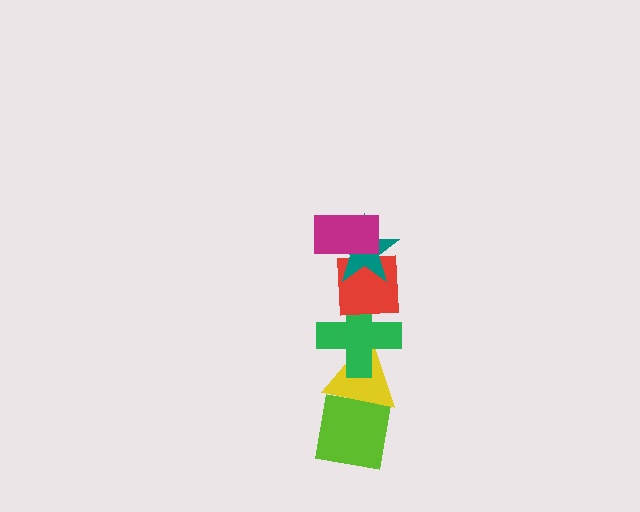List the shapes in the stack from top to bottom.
From top to bottom: the magenta rectangle, the teal star, the red square, the green cross, the yellow triangle, the lime square.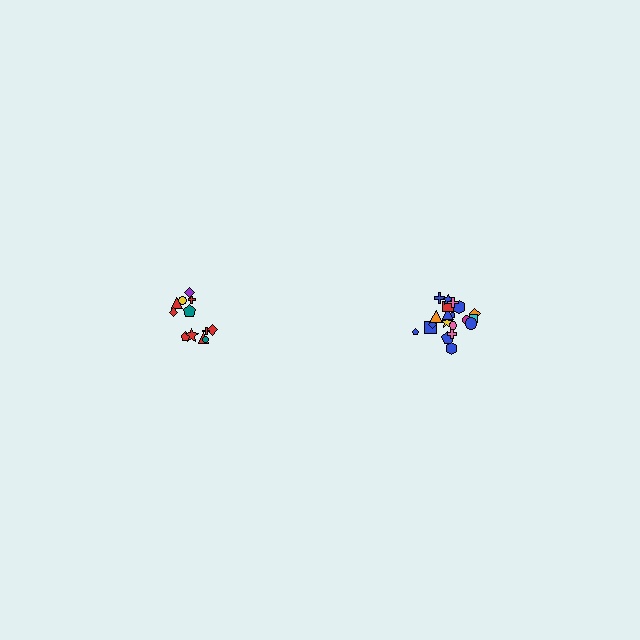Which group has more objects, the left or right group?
The right group.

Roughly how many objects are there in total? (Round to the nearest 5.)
Roughly 35 objects in total.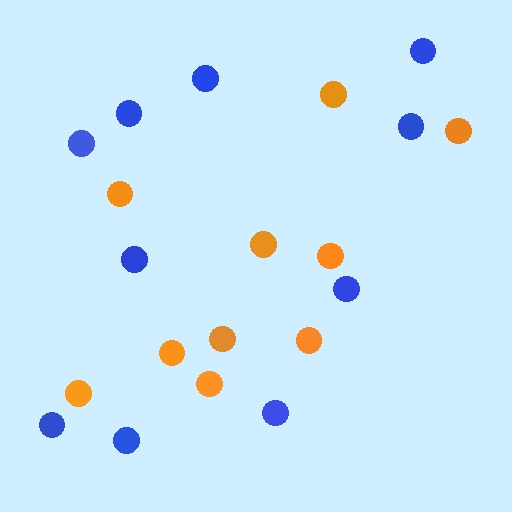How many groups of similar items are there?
There are 2 groups: one group of blue circles (10) and one group of orange circles (10).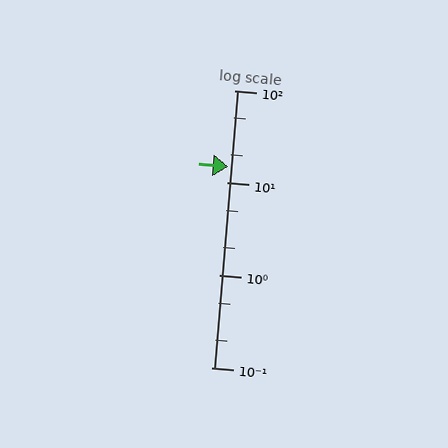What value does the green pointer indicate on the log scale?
The pointer indicates approximately 15.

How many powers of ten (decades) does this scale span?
The scale spans 3 decades, from 0.1 to 100.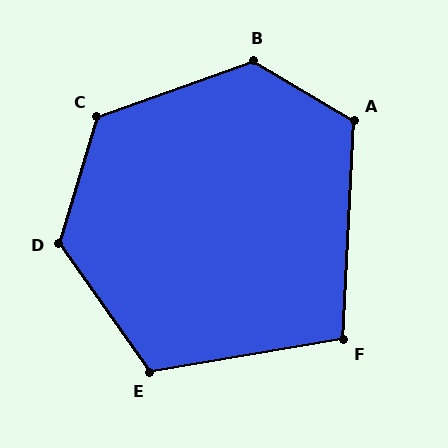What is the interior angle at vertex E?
Approximately 115 degrees (obtuse).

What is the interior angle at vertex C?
Approximately 127 degrees (obtuse).